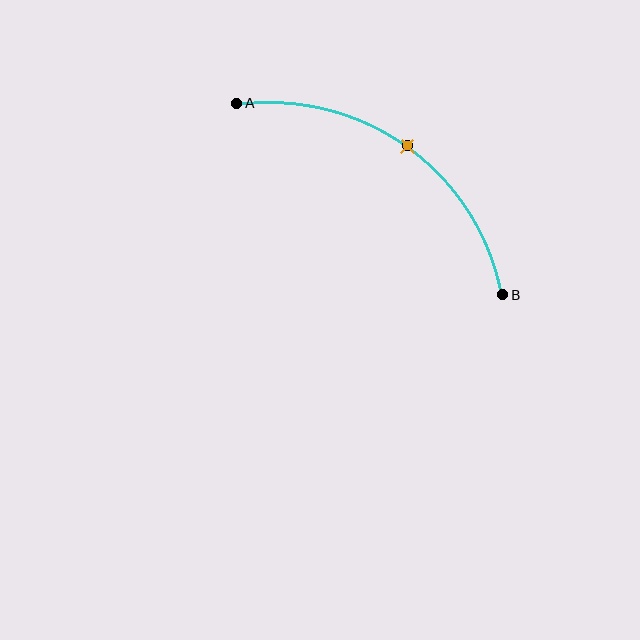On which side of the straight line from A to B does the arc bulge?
The arc bulges above and to the right of the straight line connecting A and B.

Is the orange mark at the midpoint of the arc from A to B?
Yes. The orange mark lies on the arc at equal arc-length from both A and B — it is the arc midpoint.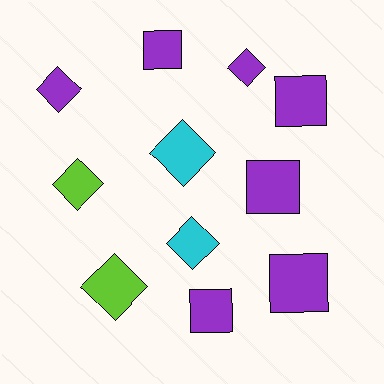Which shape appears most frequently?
Diamond, with 6 objects.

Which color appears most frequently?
Purple, with 7 objects.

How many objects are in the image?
There are 11 objects.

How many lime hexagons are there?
There are no lime hexagons.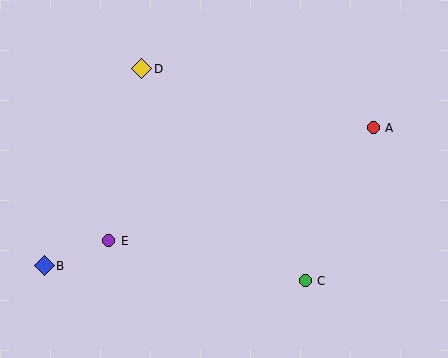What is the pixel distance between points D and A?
The distance between D and A is 239 pixels.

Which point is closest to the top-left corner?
Point D is closest to the top-left corner.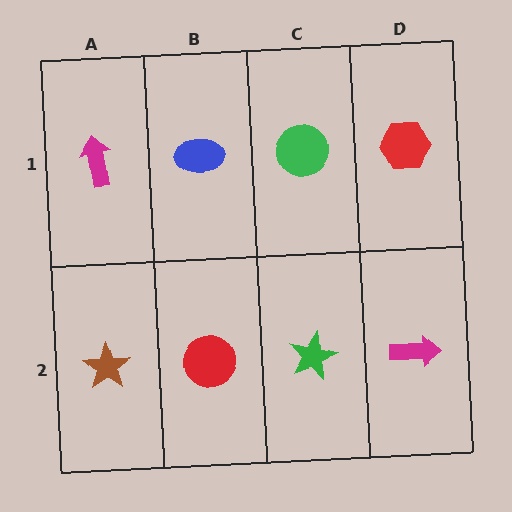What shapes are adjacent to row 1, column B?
A red circle (row 2, column B), a magenta arrow (row 1, column A), a green circle (row 1, column C).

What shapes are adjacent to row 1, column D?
A magenta arrow (row 2, column D), a green circle (row 1, column C).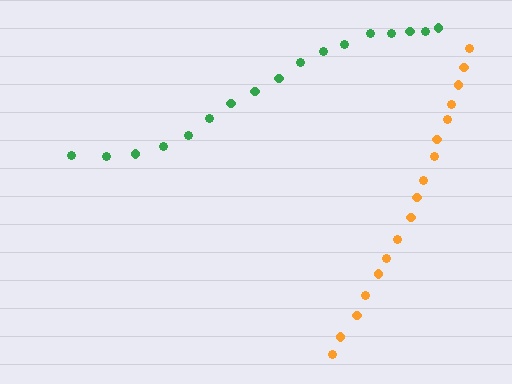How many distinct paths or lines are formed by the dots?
There are 2 distinct paths.